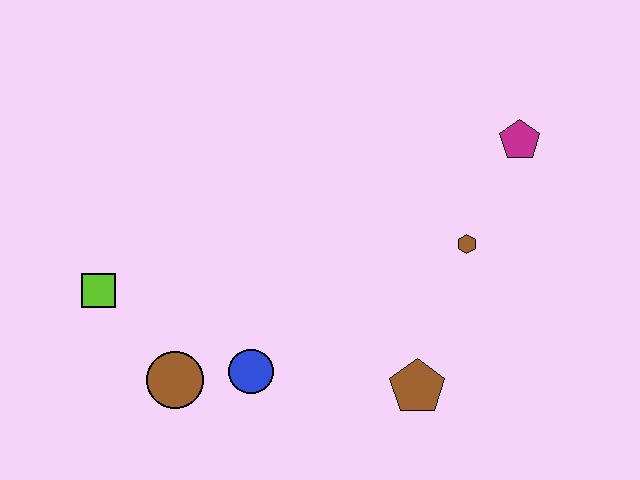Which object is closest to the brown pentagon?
The brown hexagon is closest to the brown pentagon.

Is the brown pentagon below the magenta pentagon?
Yes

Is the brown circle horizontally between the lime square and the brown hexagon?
Yes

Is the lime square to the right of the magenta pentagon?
No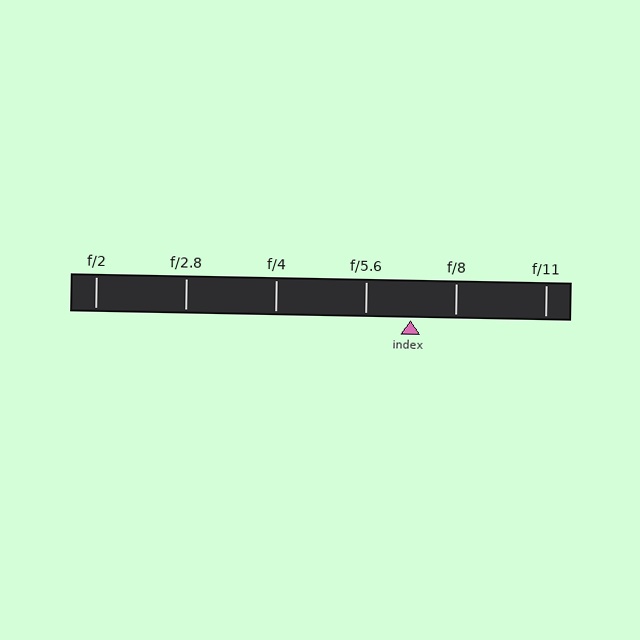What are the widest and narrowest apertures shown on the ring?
The widest aperture shown is f/2 and the narrowest is f/11.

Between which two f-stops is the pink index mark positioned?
The index mark is between f/5.6 and f/8.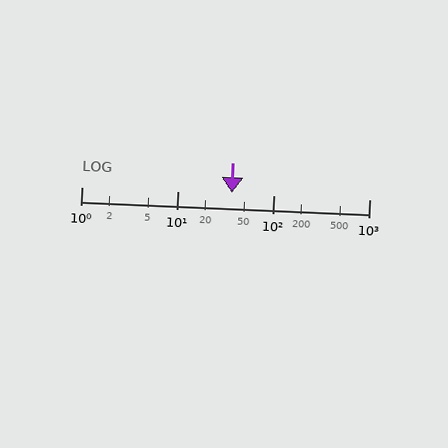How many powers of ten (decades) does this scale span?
The scale spans 3 decades, from 1 to 1000.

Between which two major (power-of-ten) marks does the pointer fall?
The pointer is between 10 and 100.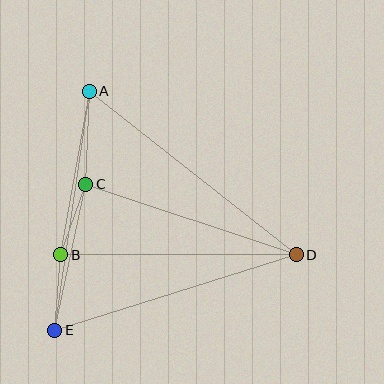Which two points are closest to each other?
Points B and C are closest to each other.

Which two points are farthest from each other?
Points A and D are farthest from each other.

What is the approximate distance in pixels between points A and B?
The distance between A and B is approximately 166 pixels.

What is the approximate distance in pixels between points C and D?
The distance between C and D is approximately 222 pixels.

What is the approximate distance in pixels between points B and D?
The distance between B and D is approximately 235 pixels.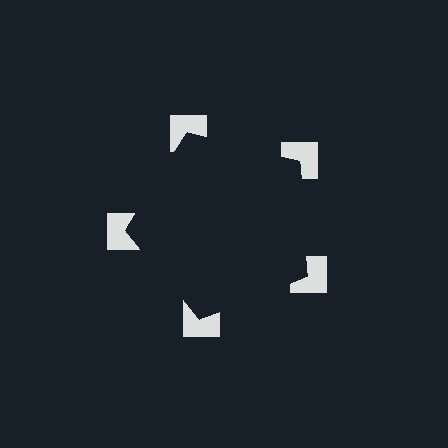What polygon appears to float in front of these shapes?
An illusory pentagon — its edges are inferred from the aligned wedge cuts in the notched squares, not physically drawn.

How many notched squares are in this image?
There are 5 — one at each vertex of the illusory pentagon.